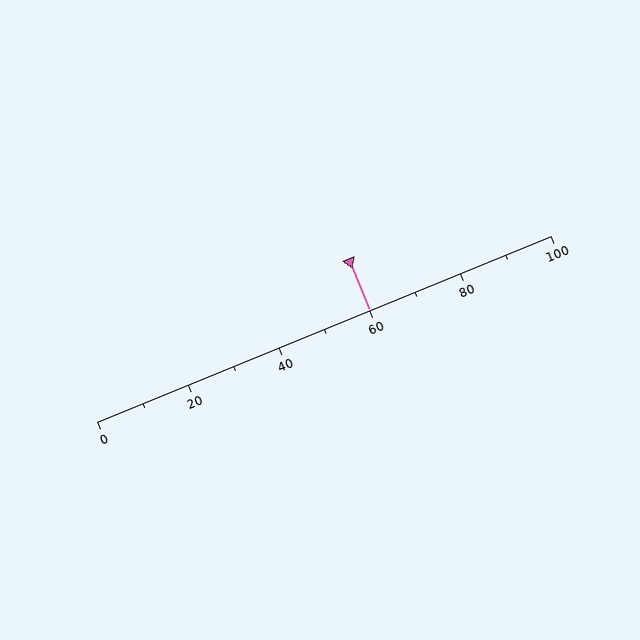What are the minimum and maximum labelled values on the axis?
The axis runs from 0 to 100.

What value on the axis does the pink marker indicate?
The marker indicates approximately 60.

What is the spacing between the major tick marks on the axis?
The major ticks are spaced 20 apart.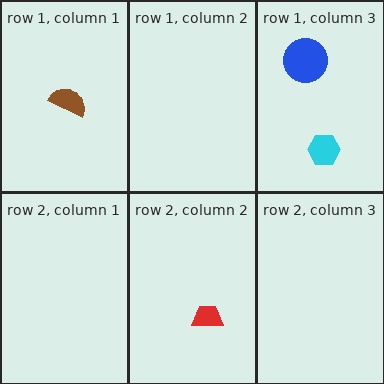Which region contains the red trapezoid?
The row 2, column 2 region.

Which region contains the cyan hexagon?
The row 1, column 3 region.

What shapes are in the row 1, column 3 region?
The blue circle, the cyan hexagon.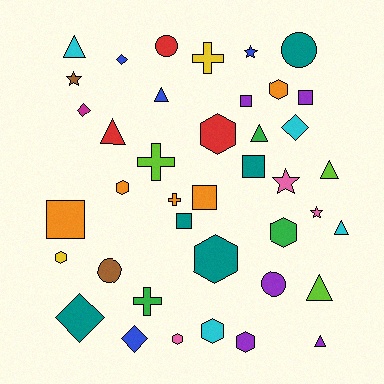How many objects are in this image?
There are 40 objects.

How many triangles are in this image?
There are 8 triangles.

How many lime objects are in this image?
There are 3 lime objects.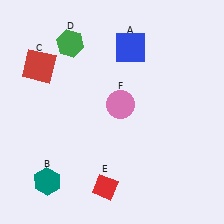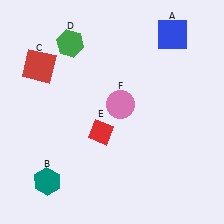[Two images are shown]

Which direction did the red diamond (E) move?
The red diamond (E) moved up.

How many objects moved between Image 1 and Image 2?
2 objects moved between the two images.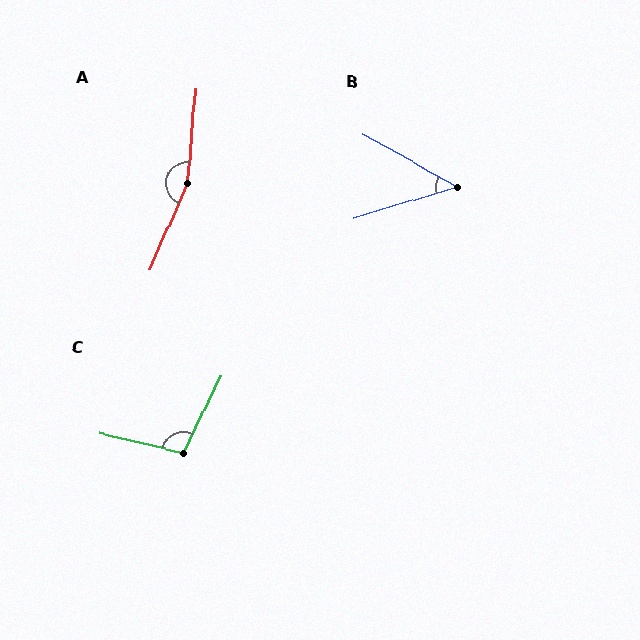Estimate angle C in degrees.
Approximately 102 degrees.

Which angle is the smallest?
B, at approximately 46 degrees.